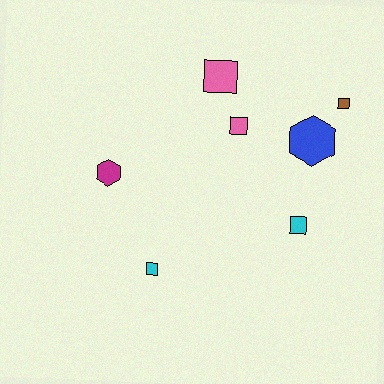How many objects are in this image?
There are 7 objects.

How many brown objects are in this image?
There is 1 brown object.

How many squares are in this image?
There are 5 squares.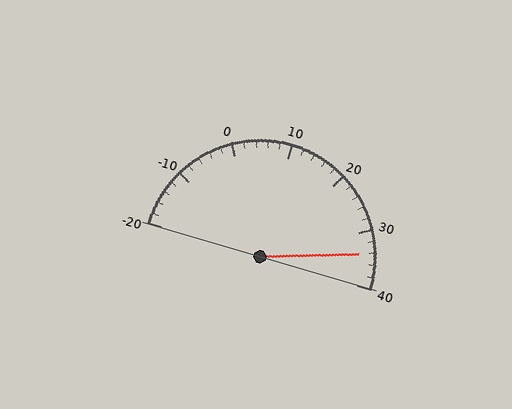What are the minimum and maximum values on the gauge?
The gauge ranges from -20 to 40.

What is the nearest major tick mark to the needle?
The nearest major tick mark is 30.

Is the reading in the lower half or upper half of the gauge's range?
The reading is in the upper half of the range (-20 to 40).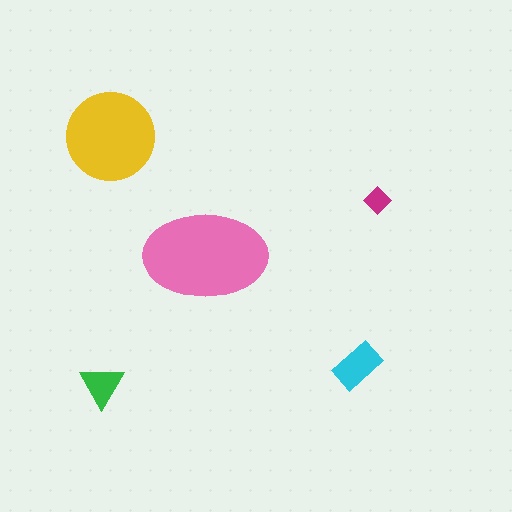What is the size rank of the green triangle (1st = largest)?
4th.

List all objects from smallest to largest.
The magenta diamond, the green triangle, the cyan rectangle, the yellow circle, the pink ellipse.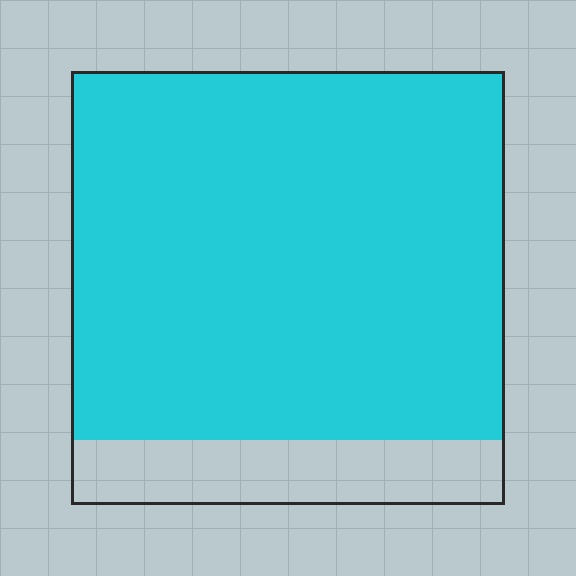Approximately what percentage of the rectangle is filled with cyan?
Approximately 85%.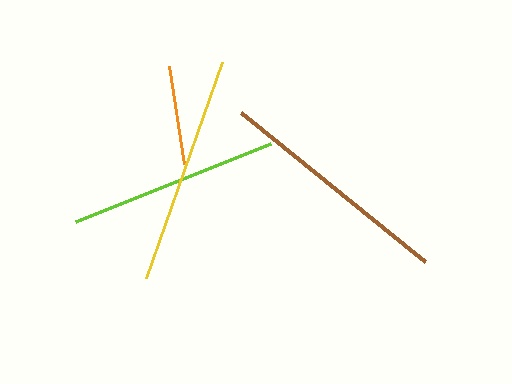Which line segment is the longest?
The brown line is the longest at approximately 237 pixels.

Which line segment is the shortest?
The orange line is the shortest at approximately 100 pixels.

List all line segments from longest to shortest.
From longest to shortest: brown, yellow, lime, orange.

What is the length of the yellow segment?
The yellow segment is approximately 228 pixels long.